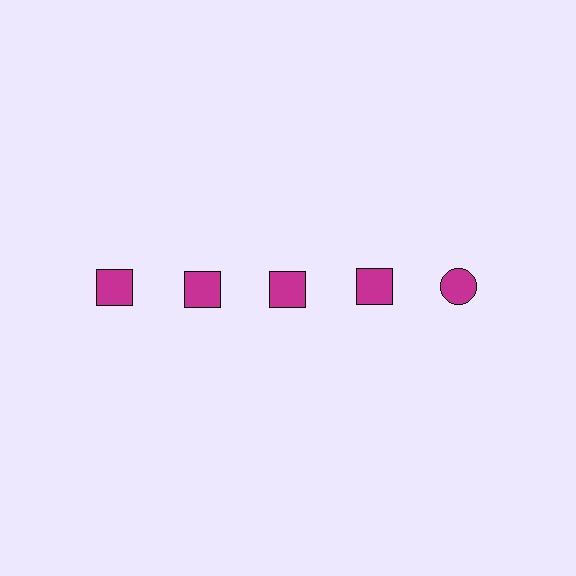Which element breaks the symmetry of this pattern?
The magenta circle in the top row, rightmost column breaks the symmetry. All other shapes are magenta squares.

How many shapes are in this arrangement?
There are 5 shapes arranged in a grid pattern.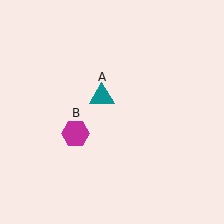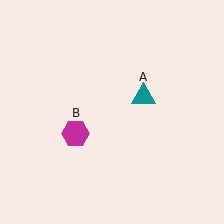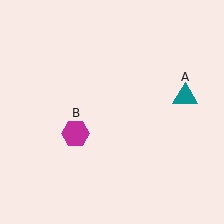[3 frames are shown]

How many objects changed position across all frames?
1 object changed position: teal triangle (object A).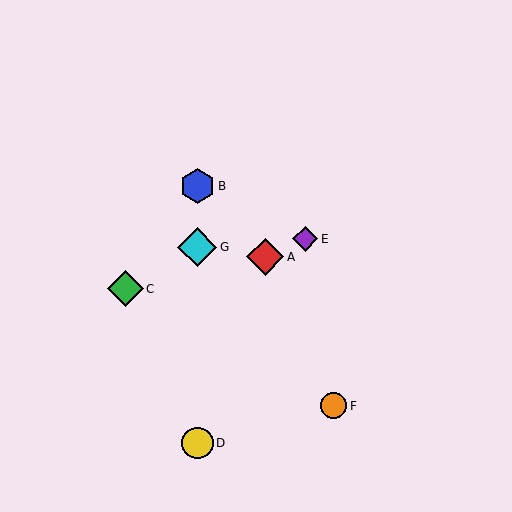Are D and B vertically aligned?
Yes, both are at x≈197.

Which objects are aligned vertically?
Objects B, D, G are aligned vertically.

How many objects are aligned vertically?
3 objects (B, D, G) are aligned vertically.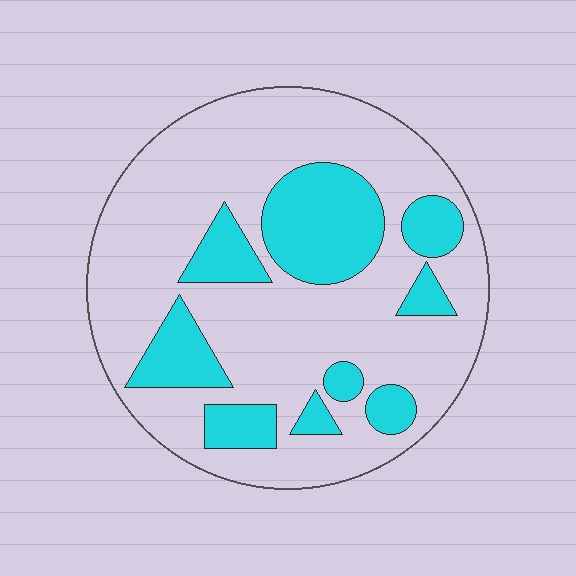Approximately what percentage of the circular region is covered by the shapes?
Approximately 25%.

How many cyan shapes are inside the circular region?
9.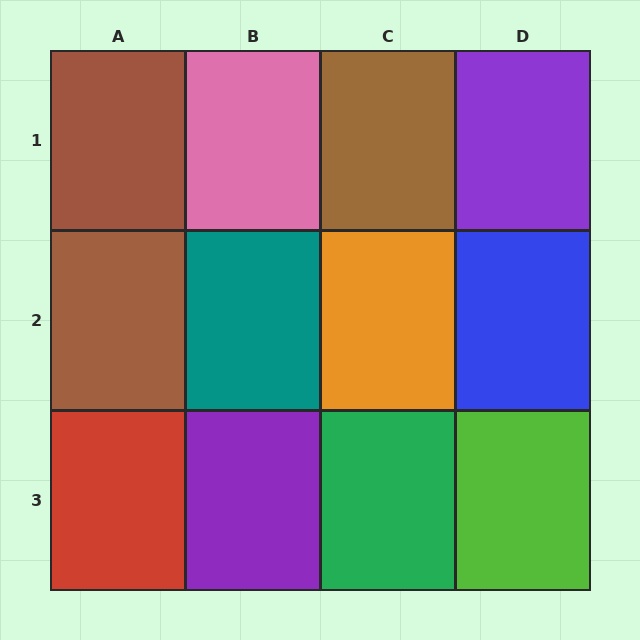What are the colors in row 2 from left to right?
Brown, teal, orange, blue.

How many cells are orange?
1 cell is orange.